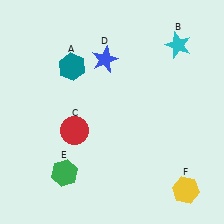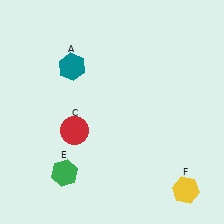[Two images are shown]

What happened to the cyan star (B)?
The cyan star (B) was removed in Image 2. It was in the top-right area of Image 1.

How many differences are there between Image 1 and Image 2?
There are 2 differences between the two images.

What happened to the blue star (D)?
The blue star (D) was removed in Image 2. It was in the top-left area of Image 1.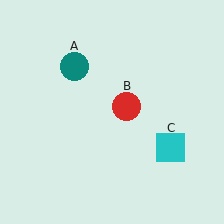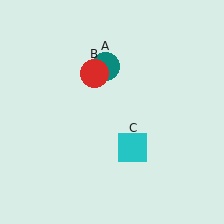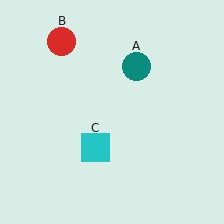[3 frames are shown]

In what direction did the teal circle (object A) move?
The teal circle (object A) moved right.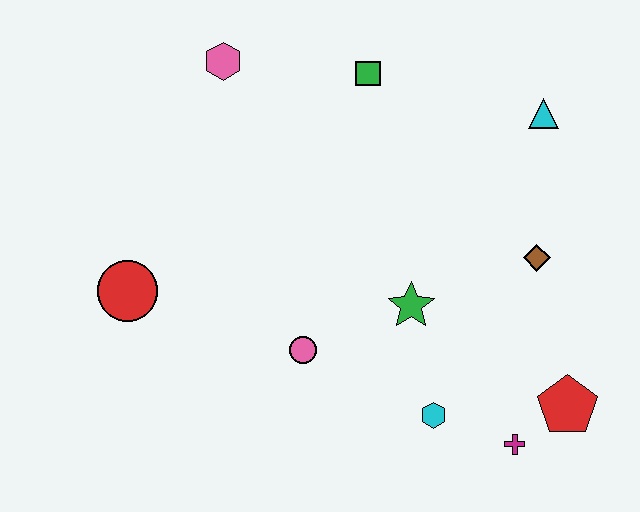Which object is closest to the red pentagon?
The magenta cross is closest to the red pentagon.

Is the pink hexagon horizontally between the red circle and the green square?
Yes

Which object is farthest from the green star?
The pink hexagon is farthest from the green star.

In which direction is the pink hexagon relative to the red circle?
The pink hexagon is above the red circle.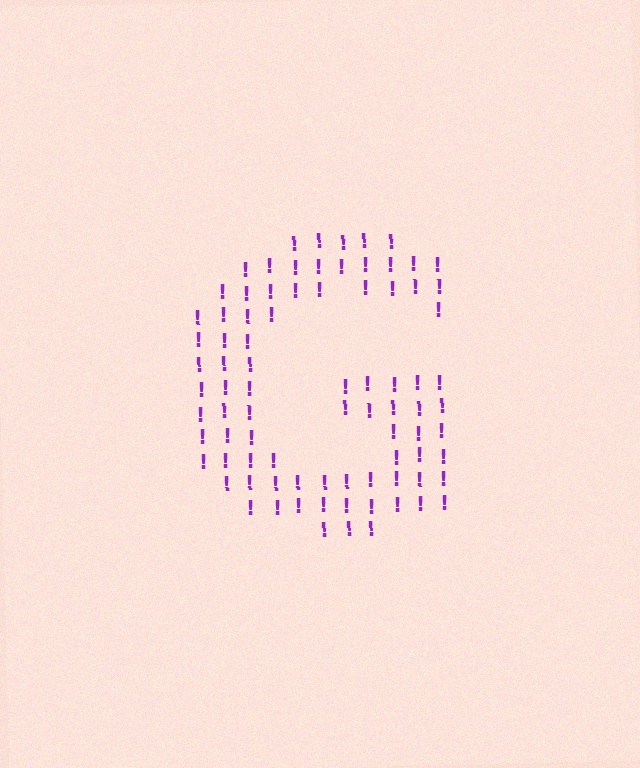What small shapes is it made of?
It is made of small exclamation marks.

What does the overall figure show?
The overall figure shows the letter G.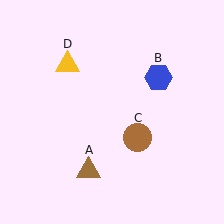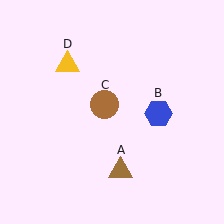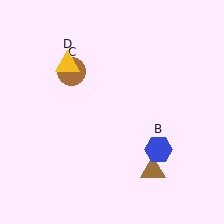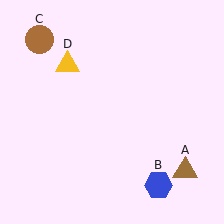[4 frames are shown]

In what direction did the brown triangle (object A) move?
The brown triangle (object A) moved right.